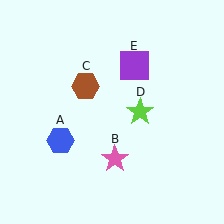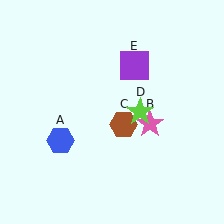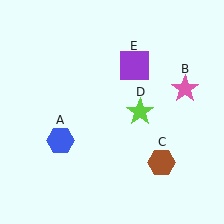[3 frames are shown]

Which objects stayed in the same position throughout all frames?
Blue hexagon (object A) and lime star (object D) and purple square (object E) remained stationary.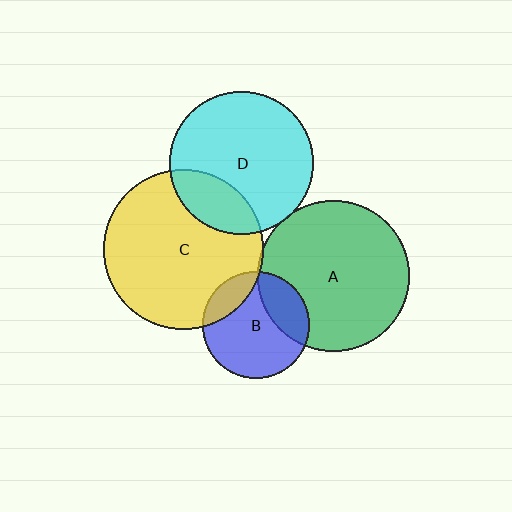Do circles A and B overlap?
Yes.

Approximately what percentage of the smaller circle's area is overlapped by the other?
Approximately 25%.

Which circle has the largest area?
Circle C (yellow).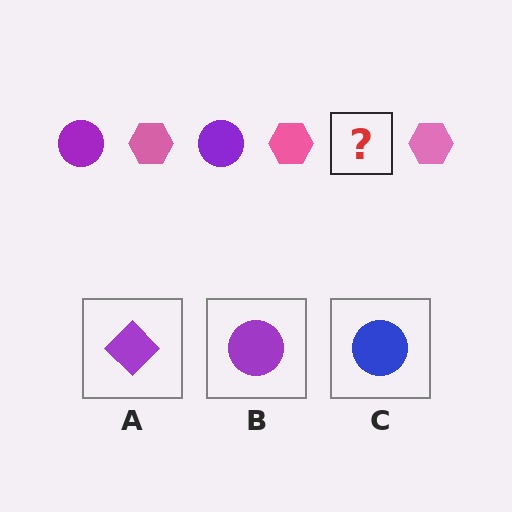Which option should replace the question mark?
Option B.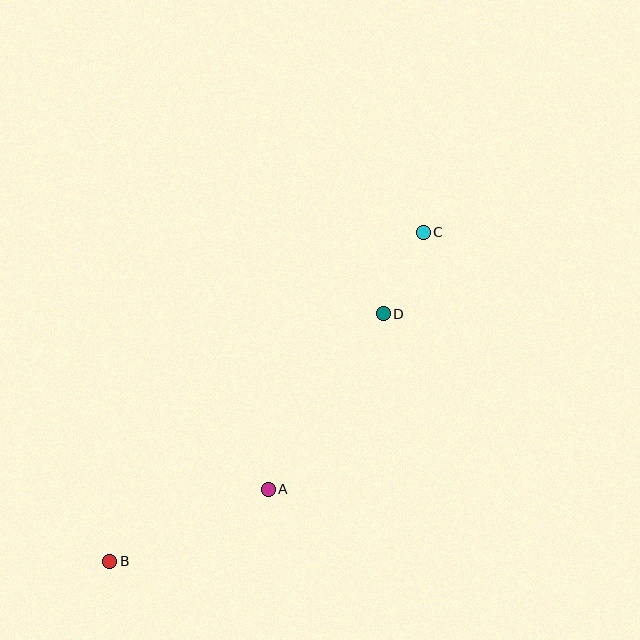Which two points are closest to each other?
Points C and D are closest to each other.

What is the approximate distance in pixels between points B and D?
The distance between B and D is approximately 370 pixels.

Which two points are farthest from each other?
Points B and C are farthest from each other.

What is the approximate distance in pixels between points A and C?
The distance between A and C is approximately 300 pixels.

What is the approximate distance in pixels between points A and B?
The distance between A and B is approximately 174 pixels.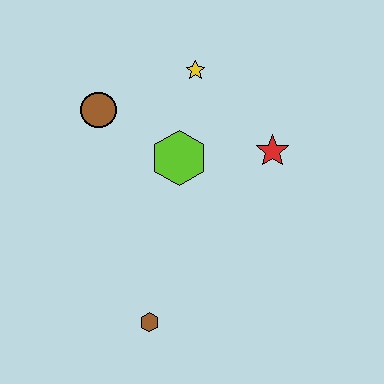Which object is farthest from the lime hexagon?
The brown hexagon is farthest from the lime hexagon.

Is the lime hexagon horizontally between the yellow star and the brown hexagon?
Yes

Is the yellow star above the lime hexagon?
Yes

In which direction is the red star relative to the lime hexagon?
The red star is to the right of the lime hexagon.